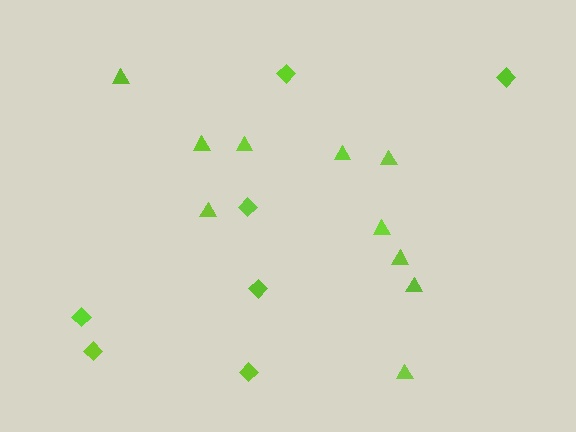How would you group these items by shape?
There are 2 groups: one group of diamonds (7) and one group of triangles (10).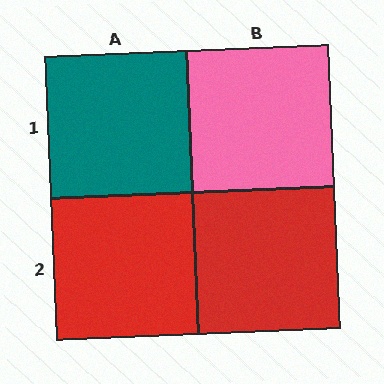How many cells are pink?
1 cell is pink.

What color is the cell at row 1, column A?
Teal.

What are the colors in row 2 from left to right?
Red, red.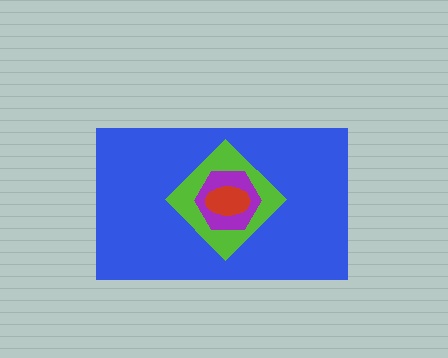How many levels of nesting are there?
4.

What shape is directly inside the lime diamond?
The purple hexagon.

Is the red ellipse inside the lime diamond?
Yes.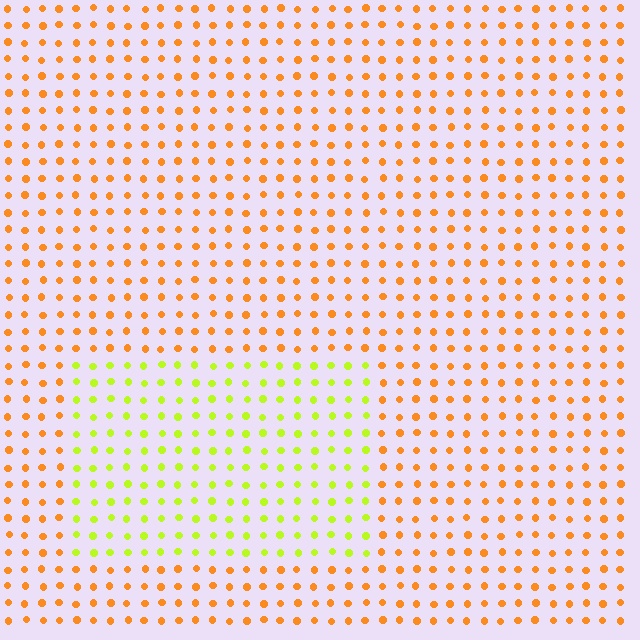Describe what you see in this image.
The image is filled with small orange elements in a uniform arrangement. A rectangle-shaped region is visible where the elements are tinted to a slightly different hue, forming a subtle color boundary.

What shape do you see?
I see a rectangle.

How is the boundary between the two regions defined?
The boundary is defined purely by a slight shift in hue (about 49 degrees). Spacing, size, and orientation are identical on both sides.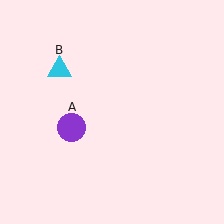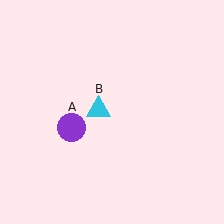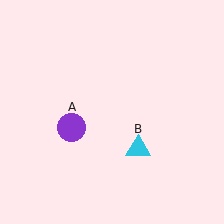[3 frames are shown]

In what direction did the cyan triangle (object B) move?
The cyan triangle (object B) moved down and to the right.